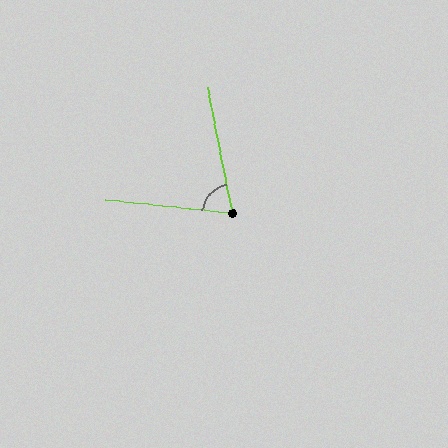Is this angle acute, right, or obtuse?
It is acute.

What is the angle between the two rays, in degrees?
Approximately 73 degrees.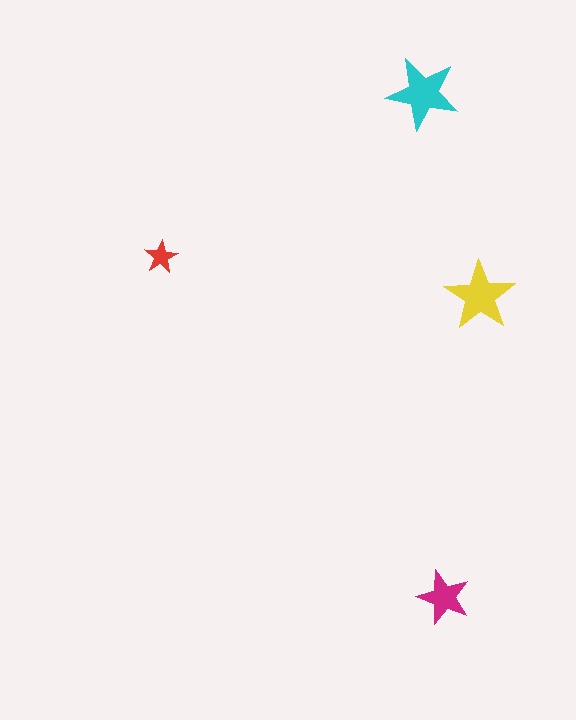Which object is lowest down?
The magenta star is bottommost.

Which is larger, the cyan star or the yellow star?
The cyan one.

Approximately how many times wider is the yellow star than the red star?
About 2 times wider.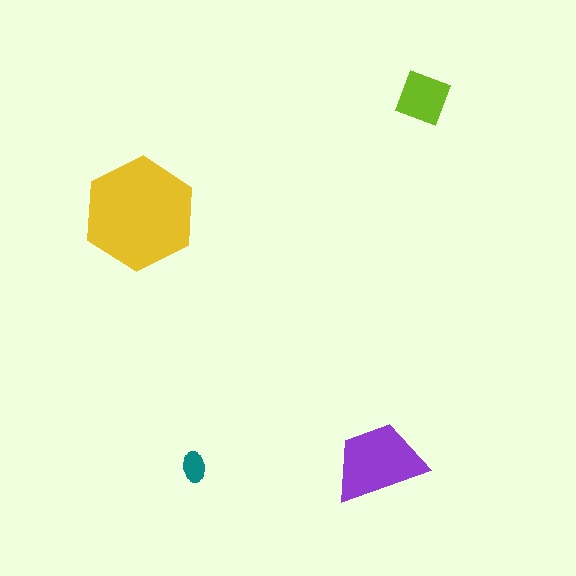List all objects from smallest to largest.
The teal ellipse, the lime diamond, the purple trapezoid, the yellow hexagon.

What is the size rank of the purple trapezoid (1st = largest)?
2nd.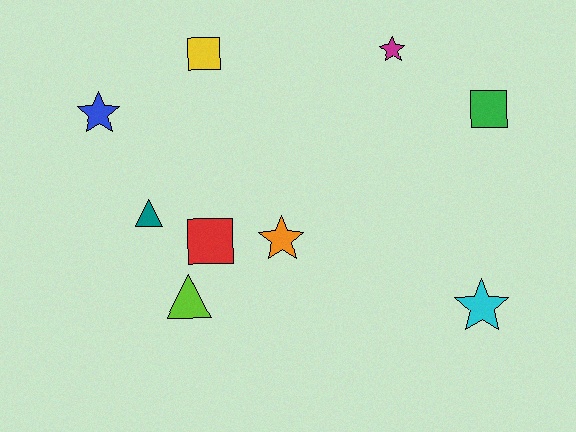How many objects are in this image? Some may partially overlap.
There are 9 objects.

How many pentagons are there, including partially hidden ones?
There are no pentagons.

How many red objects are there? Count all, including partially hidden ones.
There is 1 red object.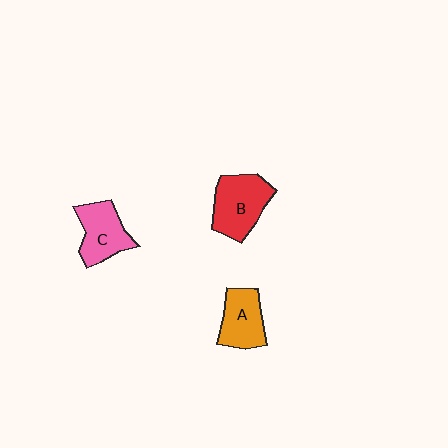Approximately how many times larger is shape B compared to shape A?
Approximately 1.3 times.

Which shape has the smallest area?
Shape A (orange).